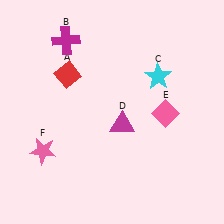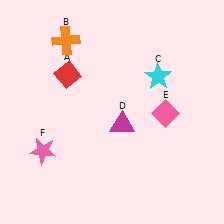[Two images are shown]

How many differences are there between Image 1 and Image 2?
There is 1 difference between the two images.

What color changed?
The cross (B) changed from magenta in Image 1 to orange in Image 2.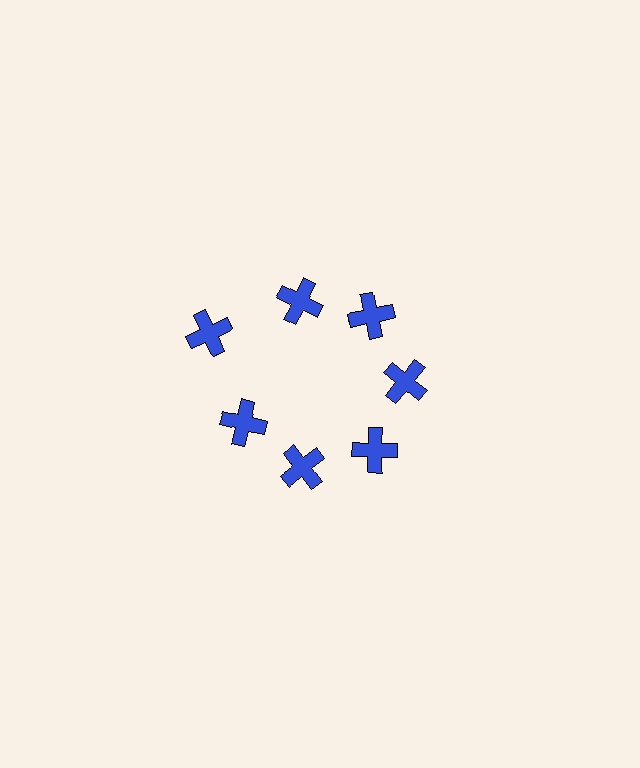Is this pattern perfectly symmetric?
No. The 7 blue crosses are arranged in a ring, but one element near the 10 o'clock position is pushed outward from the center, breaking the 7-fold rotational symmetry.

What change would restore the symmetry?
The symmetry would be restored by moving it inward, back onto the ring so that all 7 crosses sit at equal angles and equal distance from the center.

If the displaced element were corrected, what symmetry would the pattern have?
It would have 7-fold rotational symmetry — the pattern would map onto itself every 51 degrees.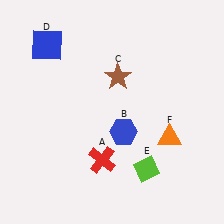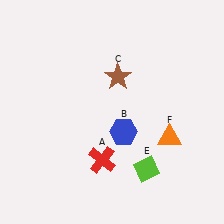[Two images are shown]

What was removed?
The blue square (D) was removed in Image 2.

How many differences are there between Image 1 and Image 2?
There is 1 difference between the two images.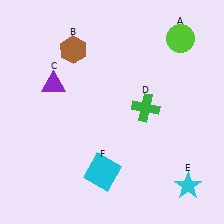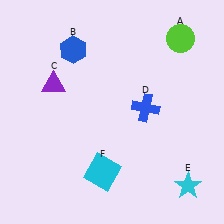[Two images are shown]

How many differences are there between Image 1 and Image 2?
There are 2 differences between the two images.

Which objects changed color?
B changed from brown to blue. D changed from green to blue.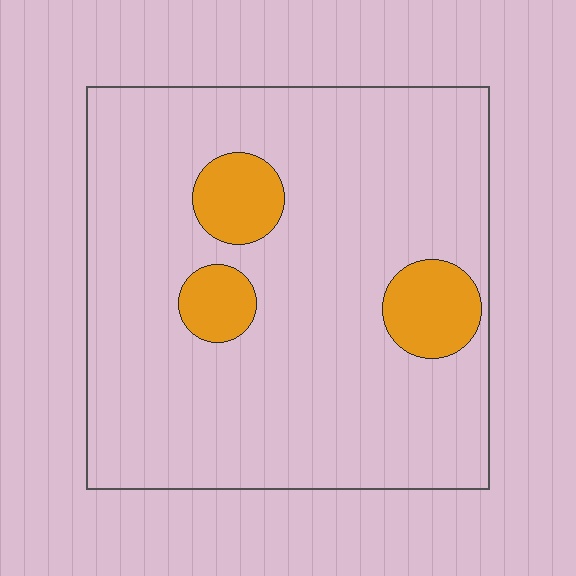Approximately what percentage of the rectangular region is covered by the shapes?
Approximately 10%.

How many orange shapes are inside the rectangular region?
3.